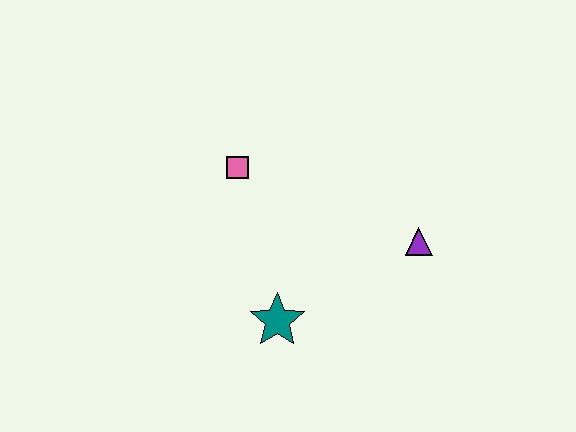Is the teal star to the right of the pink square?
Yes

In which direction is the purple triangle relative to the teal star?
The purple triangle is to the right of the teal star.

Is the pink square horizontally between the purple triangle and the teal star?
No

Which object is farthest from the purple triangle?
The pink square is farthest from the purple triangle.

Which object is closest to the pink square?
The teal star is closest to the pink square.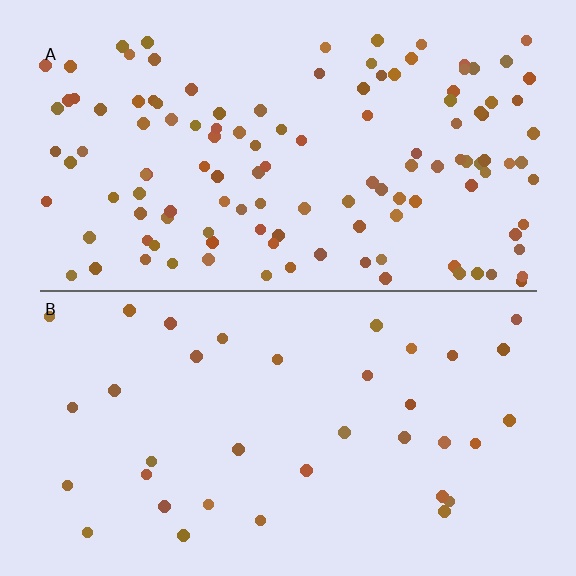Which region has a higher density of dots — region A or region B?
A (the top).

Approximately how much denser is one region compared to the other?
Approximately 3.4× — region A over region B.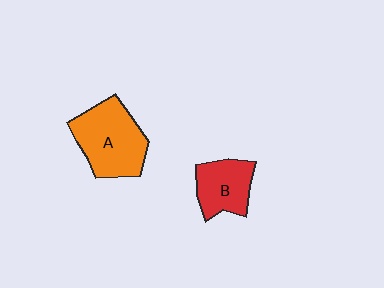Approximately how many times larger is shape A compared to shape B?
Approximately 1.5 times.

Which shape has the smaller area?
Shape B (red).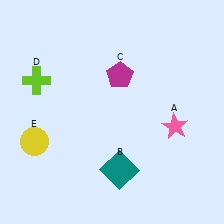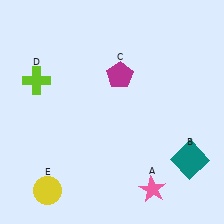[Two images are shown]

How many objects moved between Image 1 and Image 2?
3 objects moved between the two images.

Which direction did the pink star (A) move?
The pink star (A) moved down.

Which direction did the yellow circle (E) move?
The yellow circle (E) moved down.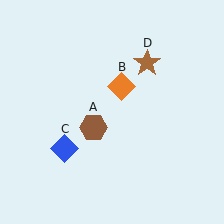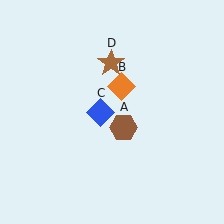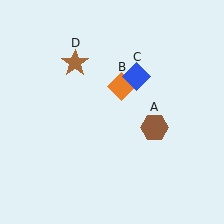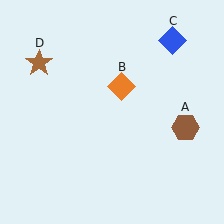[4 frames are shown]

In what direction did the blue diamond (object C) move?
The blue diamond (object C) moved up and to the right.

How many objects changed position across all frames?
3 objects changed position: brown hexagon (object A), blue diamond (object C), brown star (object D).